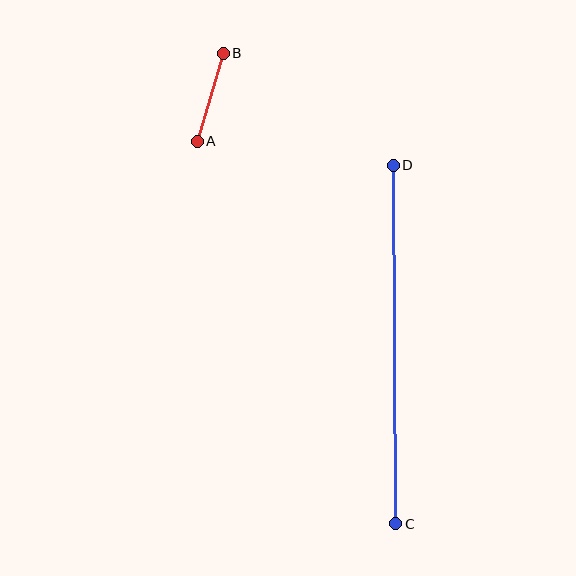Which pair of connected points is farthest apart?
Points C and D are farthest apart.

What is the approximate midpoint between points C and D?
The midpoint is at approximately (394, 344) pixels.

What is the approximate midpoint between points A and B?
The midpoint is at approximately (210, 97) pixels.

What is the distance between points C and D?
The distance is approximately 358 pixels.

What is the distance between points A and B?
The distance is approximately 92 pixels.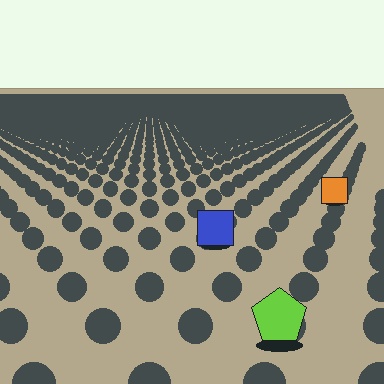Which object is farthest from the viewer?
The orange square is farthest from the viewer. It appears smaller and the ground texture around it is denser.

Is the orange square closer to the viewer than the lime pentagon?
No. The lime pentagon is closer — you can tell from the texture gradient: the ground texture is coarser near it.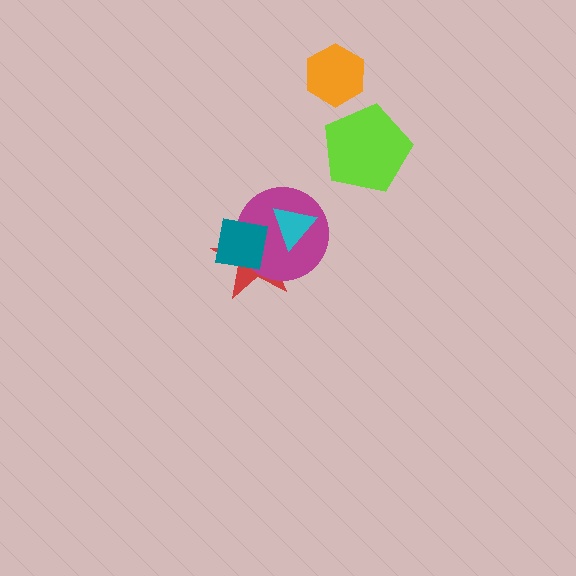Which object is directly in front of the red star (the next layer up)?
The magenta circle is directly in front of the red star.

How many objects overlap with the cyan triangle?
2 objects overlap with the cyan triangle.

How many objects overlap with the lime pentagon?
0 objects overlap with the lime pentagon.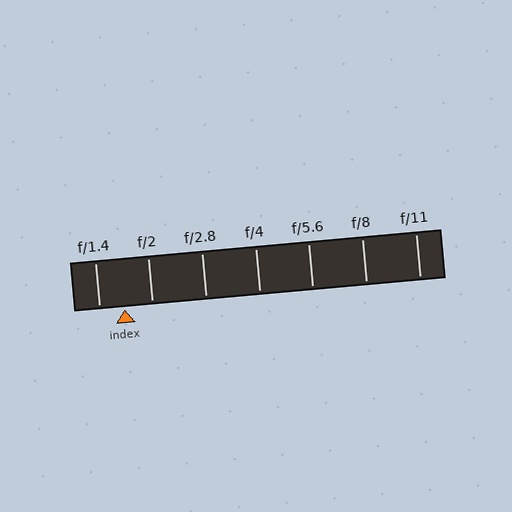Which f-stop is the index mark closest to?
The index mark is closest to f/1.4.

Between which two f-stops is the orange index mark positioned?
The index mark is between f/1.4 and f/2.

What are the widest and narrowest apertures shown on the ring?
The widest aperture shown is f/1.4 and the narrowest is f/11.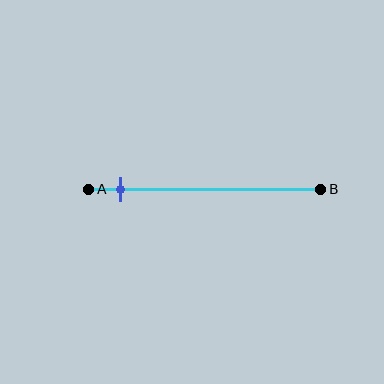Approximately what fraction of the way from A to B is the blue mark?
The blue mark is approximately 15% of the way from A to B.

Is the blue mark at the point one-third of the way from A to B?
No, the mark is at about 15% from A, not at the 33% one-third point.